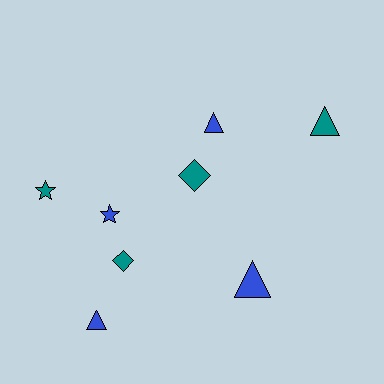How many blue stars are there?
There is 1 blue star.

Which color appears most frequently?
Blue, with 4 objects.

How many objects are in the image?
There are 8 objects.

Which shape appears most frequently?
Triangle, with 4 objects.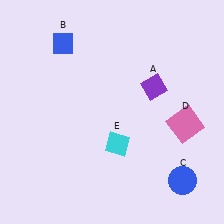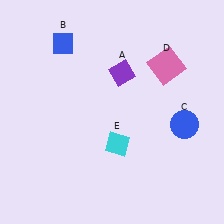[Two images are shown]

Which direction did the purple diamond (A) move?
The purple diamond (A) moved left.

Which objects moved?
The objects that moved are: the purple diamond (A), the blue circle (C), the pink square (D).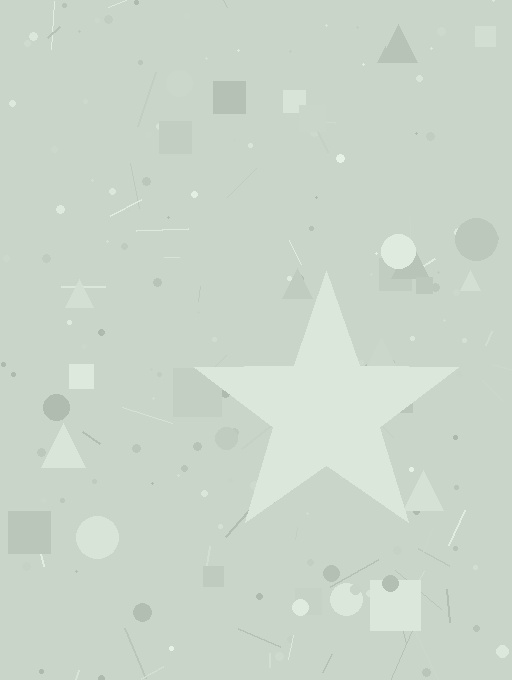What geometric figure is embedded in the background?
A star is embedded in the background.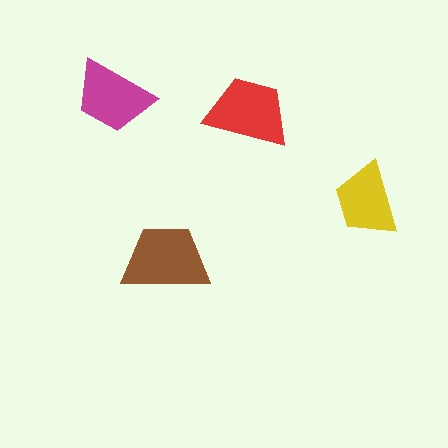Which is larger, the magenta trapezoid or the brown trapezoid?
The brown one.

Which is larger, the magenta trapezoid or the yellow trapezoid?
The magenta one.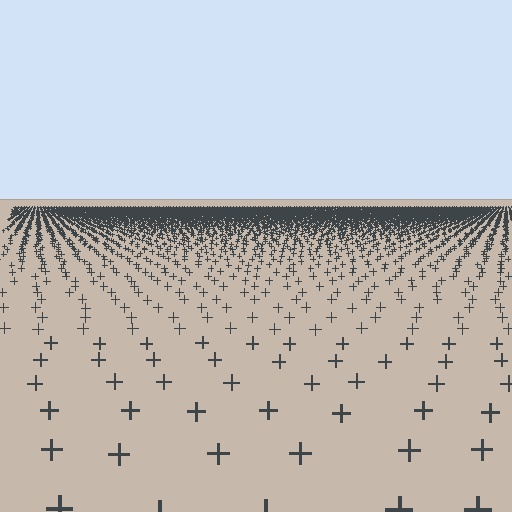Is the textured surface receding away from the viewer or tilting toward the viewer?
The surface is receding away from the viewer. Texture elements get smaller and denser toward the top.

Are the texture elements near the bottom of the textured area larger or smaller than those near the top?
Larger. Near the bottom, elements are closer to the viewer and appear at a bigger on-screen size.